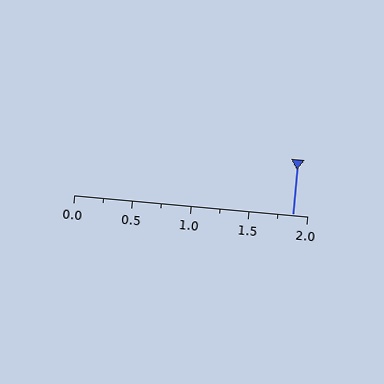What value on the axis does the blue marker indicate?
The marker indicates approximately 1.88.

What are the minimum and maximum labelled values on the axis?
The axis runs from 0.0 to 2.0.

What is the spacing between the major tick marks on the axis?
The major ticks are spaced 0.5 apart.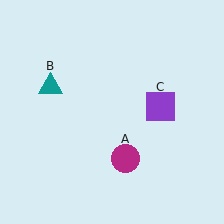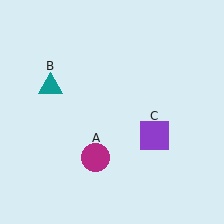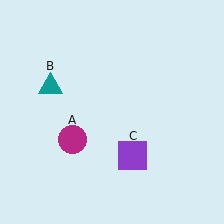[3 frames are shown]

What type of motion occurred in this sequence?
The magenta circle (object A), purple square (object C) rotated clockwise around the center of the scene.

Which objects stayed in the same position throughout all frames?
Teal triangle (object B) remained stationary.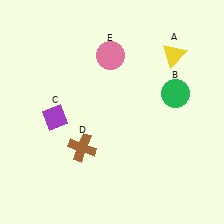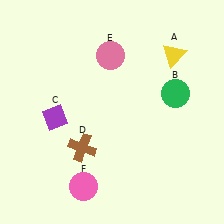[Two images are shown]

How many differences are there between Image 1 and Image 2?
There is 1 difference between the two images.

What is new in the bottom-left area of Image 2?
A pink circle (F) was added in the bottom-left area of Image 2.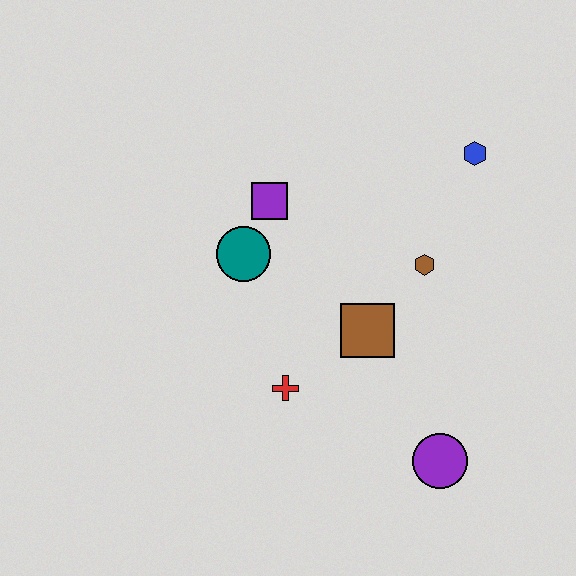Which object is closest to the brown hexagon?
The brown square is closest to the brown hexagon.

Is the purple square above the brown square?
Yes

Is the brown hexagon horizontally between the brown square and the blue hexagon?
Yes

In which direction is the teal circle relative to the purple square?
The teal circle is below the purple square.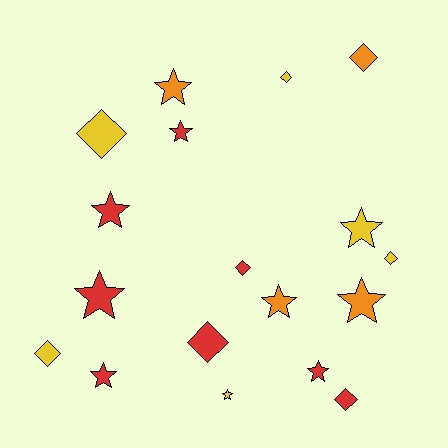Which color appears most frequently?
Red, with 8 objects.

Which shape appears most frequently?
Star, with 10 objects.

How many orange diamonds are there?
There is 1 orange diamond.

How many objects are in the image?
There are 18 objects.